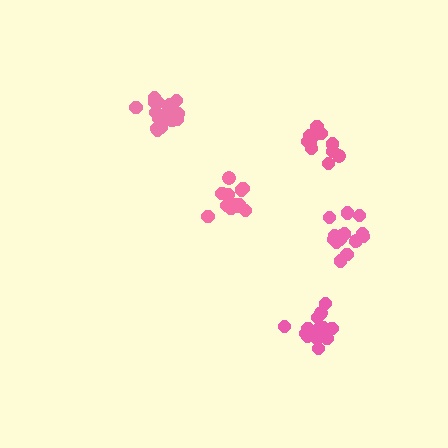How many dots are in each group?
Group 1: 16 dots, Group 2: 18 dots, Group 3: 13 dots, Group 4: 19 dots, Group 5: 13 dots (79 total).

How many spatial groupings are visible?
There are 5 spatial groupings.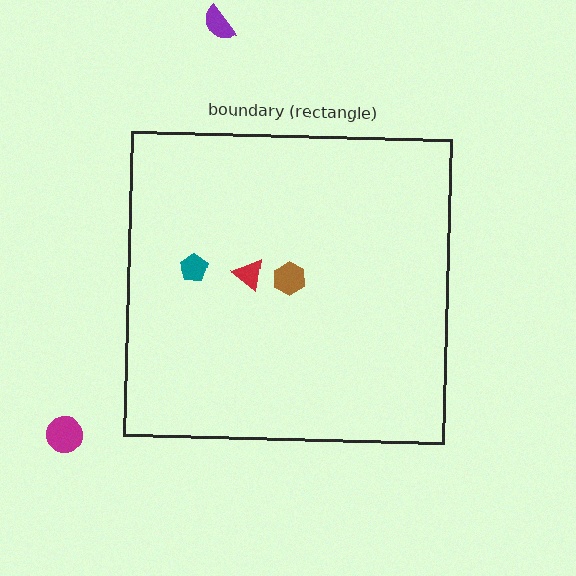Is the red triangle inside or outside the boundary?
Inside.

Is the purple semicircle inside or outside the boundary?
Outside.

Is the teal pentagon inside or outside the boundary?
Inside.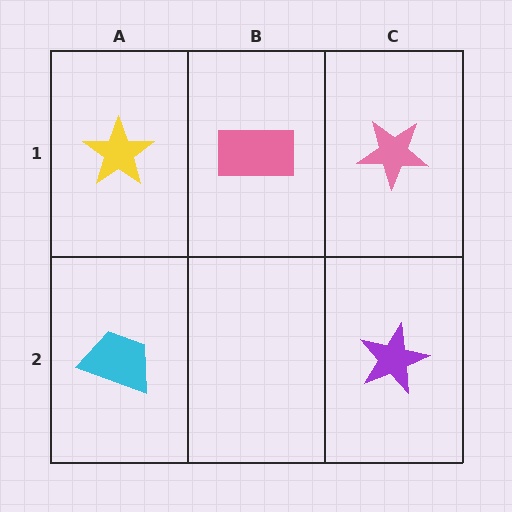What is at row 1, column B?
A pink rectangle.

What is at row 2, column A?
A cyan trapezoid.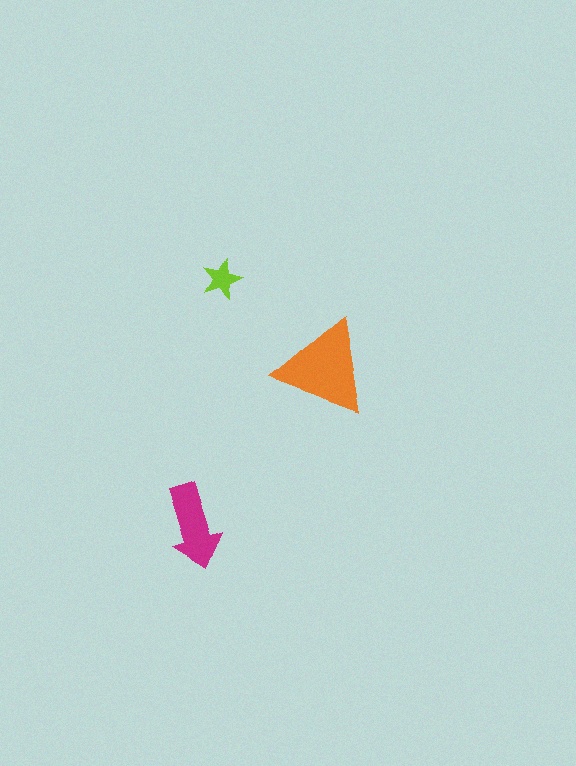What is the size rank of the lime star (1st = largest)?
3rd.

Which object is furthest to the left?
The magenta arrow is leftmost.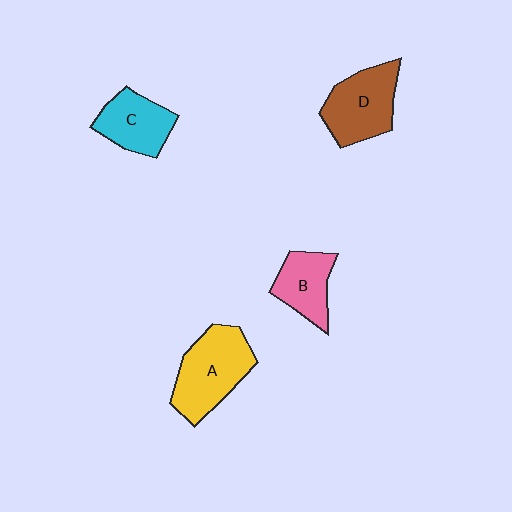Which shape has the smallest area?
Shape B (pink).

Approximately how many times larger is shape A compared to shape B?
Approximately 1.6 times.